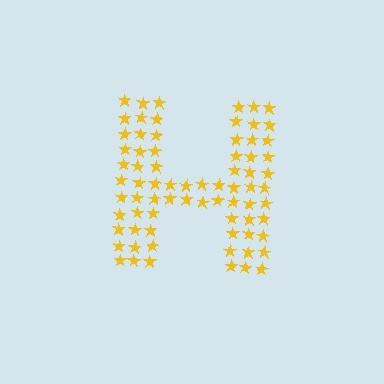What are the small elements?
The small elements are stars.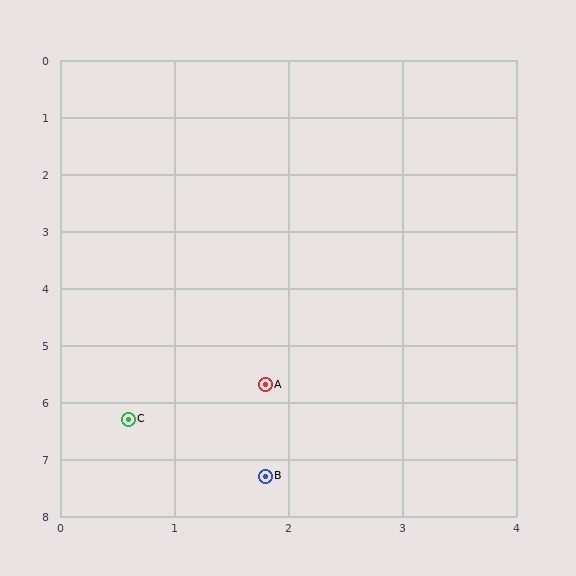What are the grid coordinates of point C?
Point C is at approximately (0.6, 6.3).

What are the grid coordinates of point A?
Point A is at approximately (1.8, 5.7).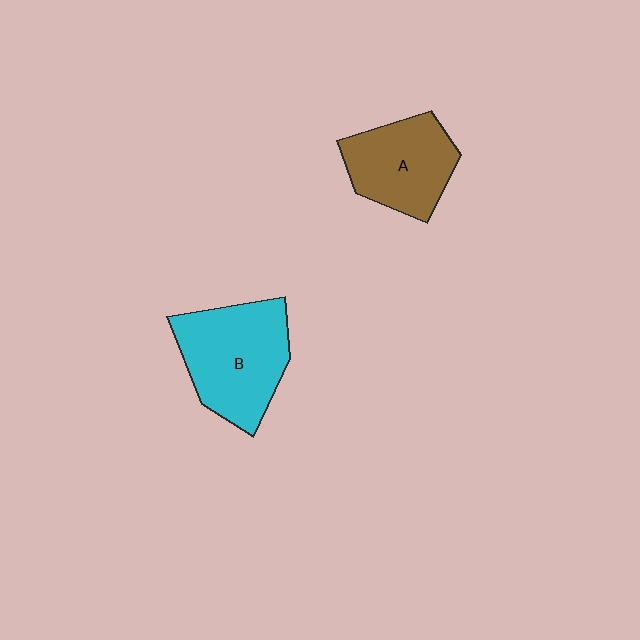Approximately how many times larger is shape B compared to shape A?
Approximately 1.3 times.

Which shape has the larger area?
Shape B (cyan).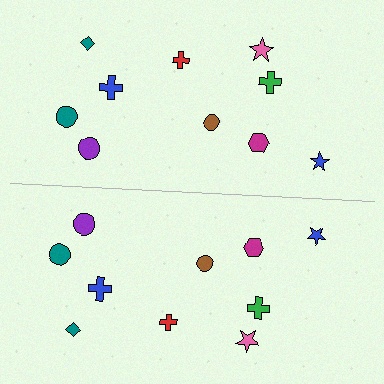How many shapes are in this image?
There are 20 shapes in this image.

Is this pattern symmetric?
Yes, this pattern has bilateral (reflection) symmetry.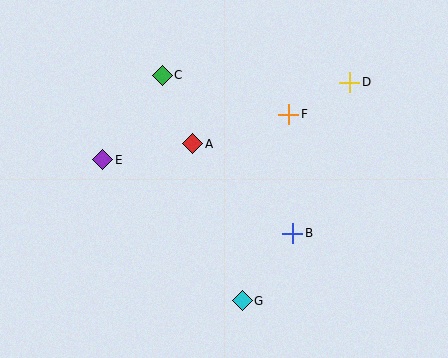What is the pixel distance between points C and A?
The distance between C and A is 75 pixels.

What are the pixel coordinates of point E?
Point E is at (103, 160).